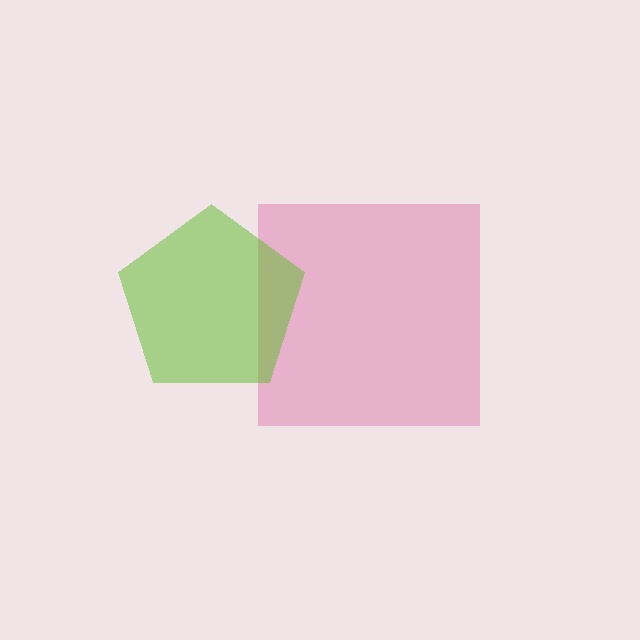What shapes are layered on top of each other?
The layered shapes are: a pink square, a lime pentagon.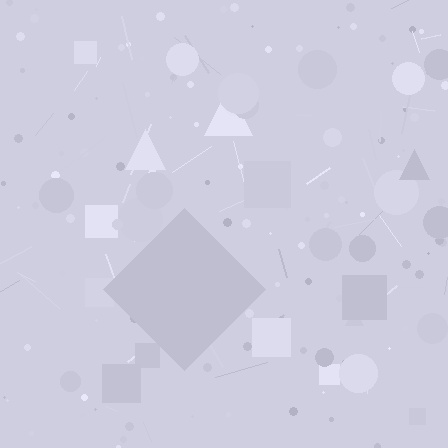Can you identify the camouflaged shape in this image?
The camouflaged shape is a diamond.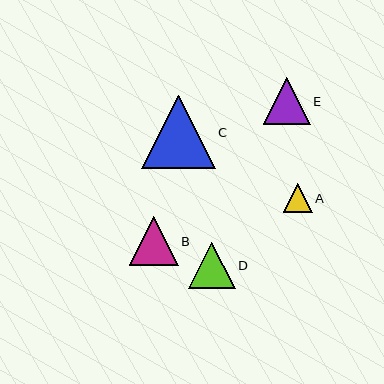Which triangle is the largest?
Triangle C is the largest with a size of approximately 74 pixels.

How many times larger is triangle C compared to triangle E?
Triangle C is approximately 1.6 times the size of triangle E.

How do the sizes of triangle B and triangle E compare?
Triangle B and triangle E are approximately the same size.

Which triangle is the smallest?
Triangle A is the smallest with a size of approximately 29 pixels.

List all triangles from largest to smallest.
From largest to smallest: C, B, D, E, A.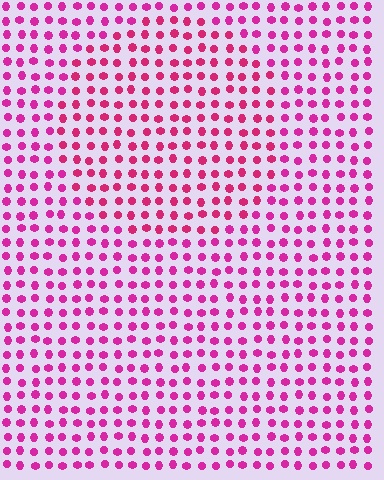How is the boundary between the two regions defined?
The boundary is defined purely by a slight shift in hue (about 16 degrees). Spacing, size, and orientation are identical on both sides.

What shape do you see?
I see a circle.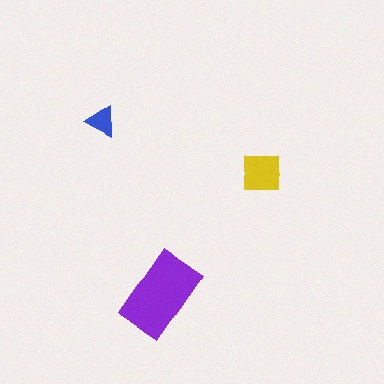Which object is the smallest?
The blue triangle.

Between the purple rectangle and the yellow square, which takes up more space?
The purple rectangle.